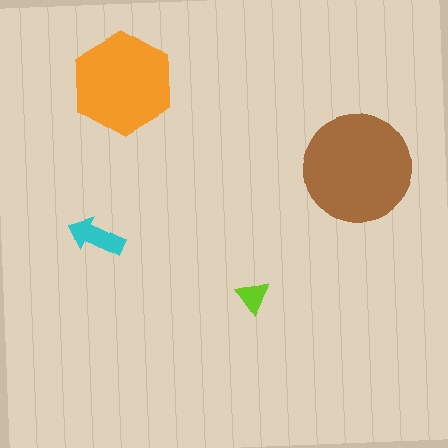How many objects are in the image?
There are 4 objects in the image.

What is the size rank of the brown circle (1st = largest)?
1st.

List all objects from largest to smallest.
The brown circle, the orange hexagon, the cyan arrow, the lime triangle.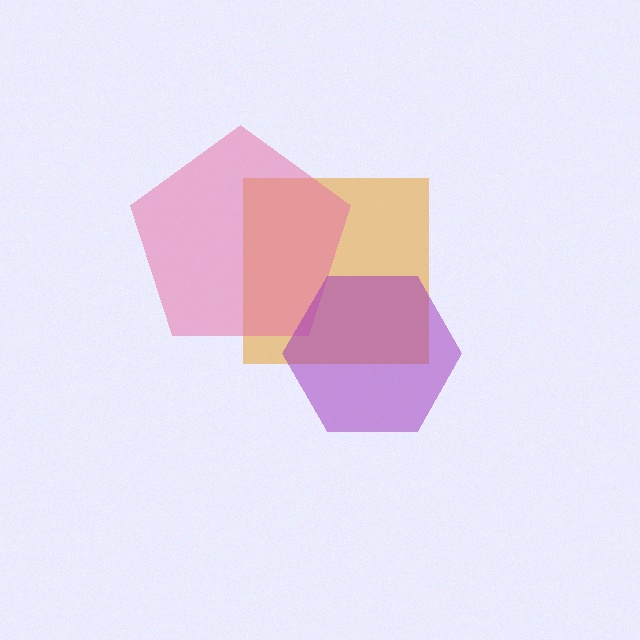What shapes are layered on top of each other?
The layered shapes are: an orange square, a pink pentagon, a purple hexagon.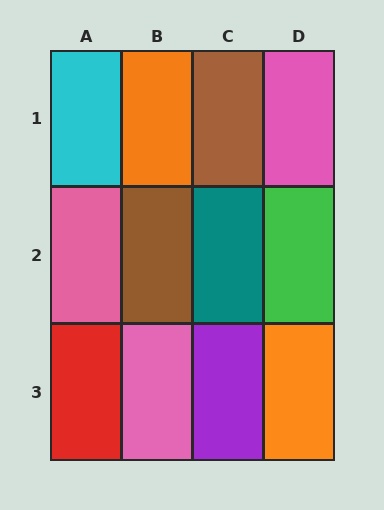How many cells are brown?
2 cells are brown.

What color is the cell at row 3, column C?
Purple.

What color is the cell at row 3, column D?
Orange.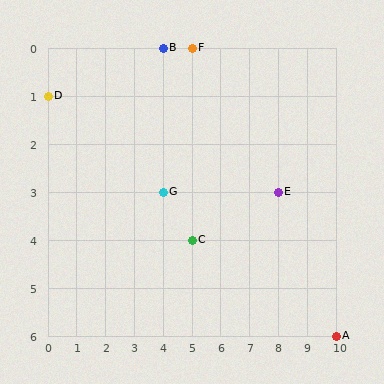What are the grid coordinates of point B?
Point B is at grid coordinates (4, 0).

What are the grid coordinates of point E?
Point E is at grid coordinates (8, 3).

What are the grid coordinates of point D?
Point D is at grid coordinates (0, 1).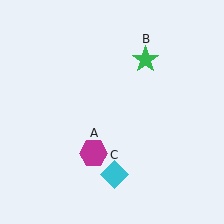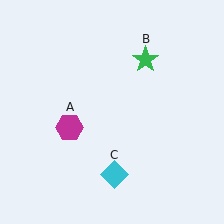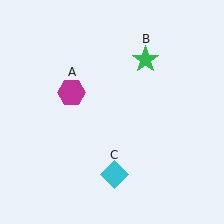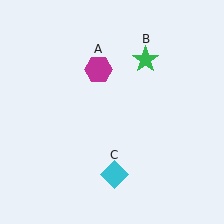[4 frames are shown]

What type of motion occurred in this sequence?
The magenta hexagon (object A) rotated clockwise around the center of the scene.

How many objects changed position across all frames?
1 object changed position: magenta hexagon (object A).